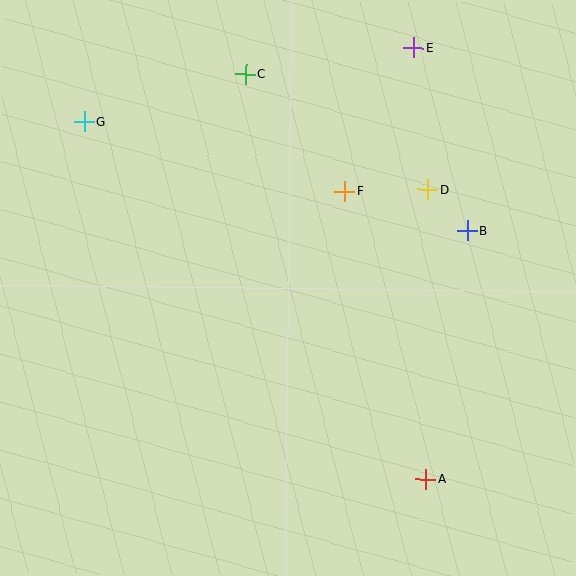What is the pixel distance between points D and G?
The distance between D and G is 351 pixels.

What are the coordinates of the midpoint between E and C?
The midpoint between E and C is at (330, 61).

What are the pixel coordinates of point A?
Point A is at (426, 479).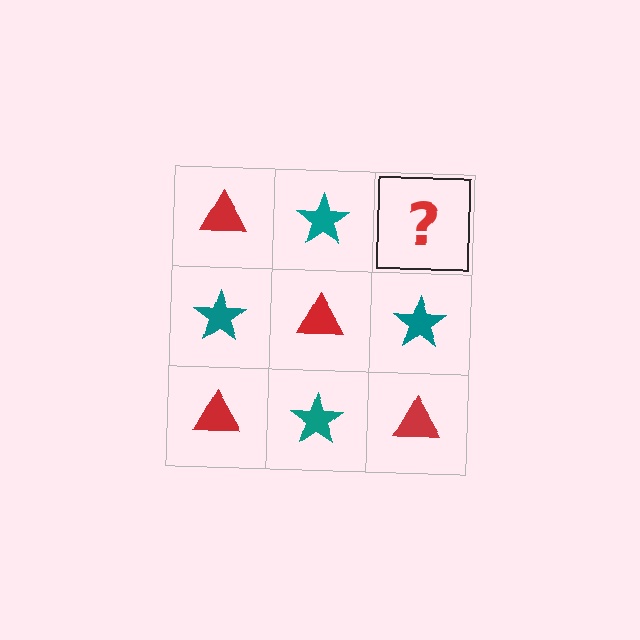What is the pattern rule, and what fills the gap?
The rule is that it alternates red triangle and teal star in a checkerboard pattern. The gap should be filled with a red triangle.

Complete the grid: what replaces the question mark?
The question mark should be replaced with a red triangle.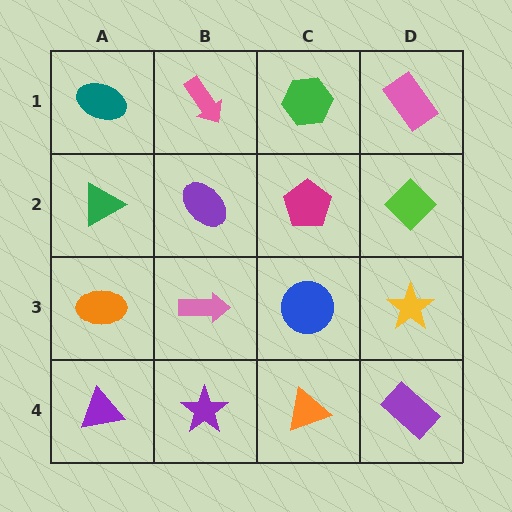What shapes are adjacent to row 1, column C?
A magenta pentagon (row 2, column C), a pink arrow (row 1, column B), a pink rectangle (row 1, column D).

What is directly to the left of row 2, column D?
A magenta pentagon.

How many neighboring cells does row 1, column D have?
2.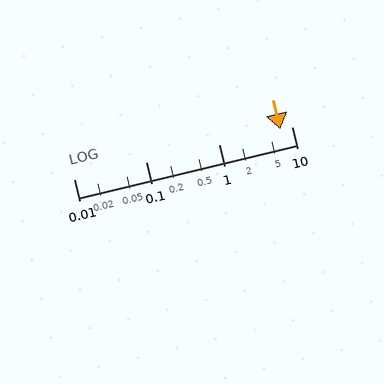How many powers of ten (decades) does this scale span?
The scale spans 3 decades, from 0.01 to 10.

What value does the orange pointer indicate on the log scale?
The pointer indicates approximately 7.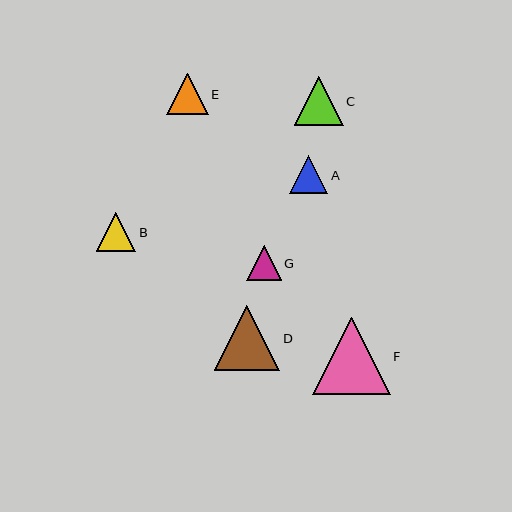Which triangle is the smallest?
Triangle G is the smallest with a size of approximately 34 pixels.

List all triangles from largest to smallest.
From largest to smallest: F, D, C, E, B, A, G.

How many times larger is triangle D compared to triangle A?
Triangle D is approximately 1.7 times the size of triangle A.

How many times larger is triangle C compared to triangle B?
Triangle C is approximately 1.2 times the size of triangle B.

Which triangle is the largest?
Triangle F is the largest with a size of approximately 77 pixels.